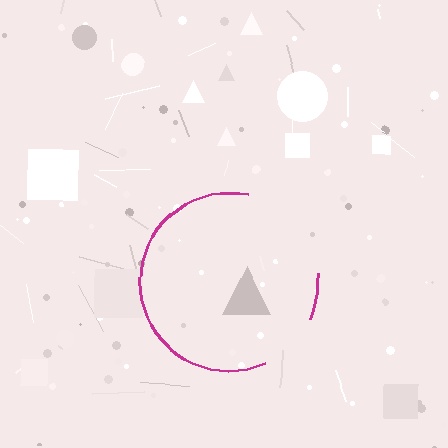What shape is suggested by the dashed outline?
The dashed outline suggests a circle.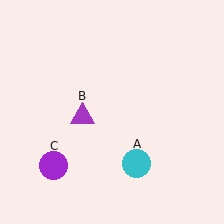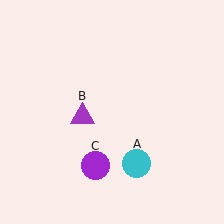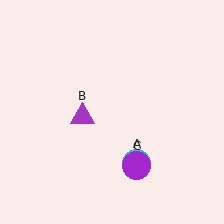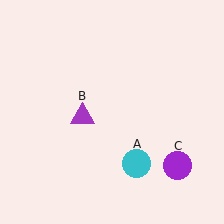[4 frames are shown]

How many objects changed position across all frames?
1 object changed position: purple circle (object C).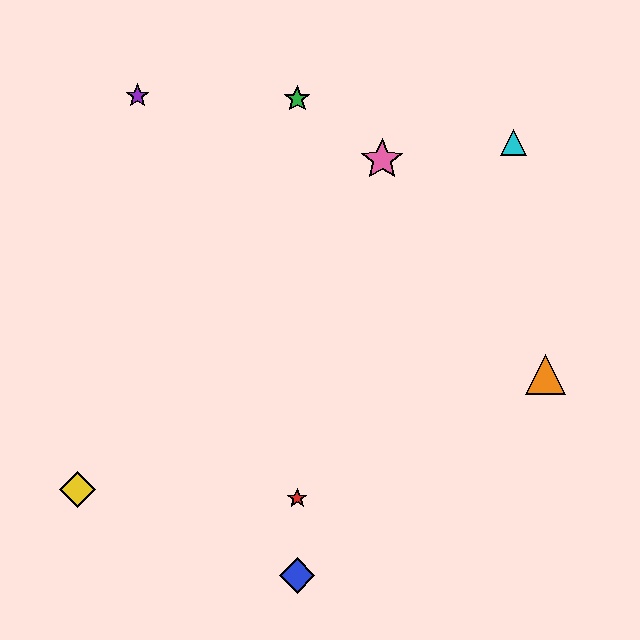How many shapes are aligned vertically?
3 shapes (the red star, the blue diamond, the green star) are aligned vertically.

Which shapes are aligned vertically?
The red star, the blue diamond, the green star are aligned vertically.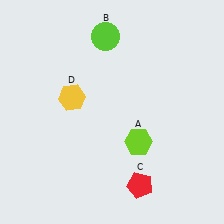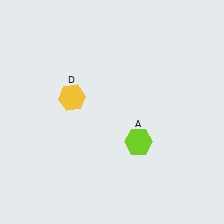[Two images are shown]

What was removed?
The red pentagon (C), the lime circle (B) were removed in Image 2.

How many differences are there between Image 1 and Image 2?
There are 2 differences between the two images.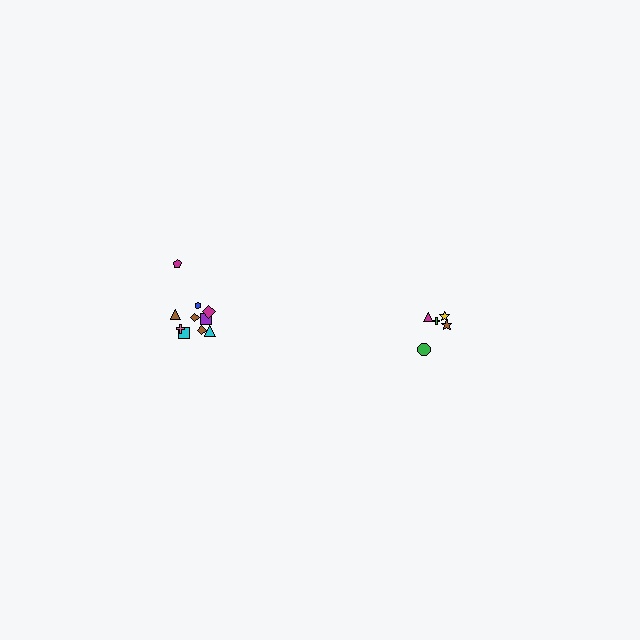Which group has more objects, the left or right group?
The left group.